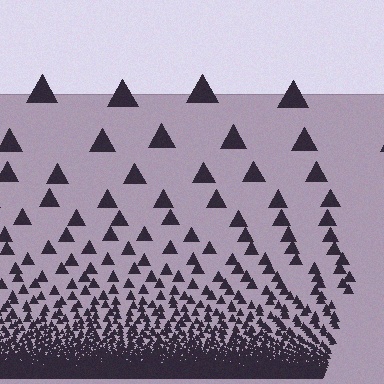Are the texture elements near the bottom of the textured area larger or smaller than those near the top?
Smaller. The gradient is inverted — elements near the bottom are smaller and denser.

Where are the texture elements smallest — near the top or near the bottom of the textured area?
Near the bottom.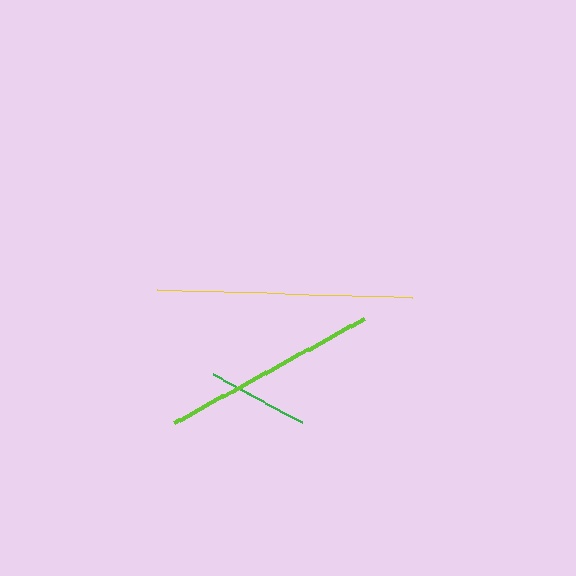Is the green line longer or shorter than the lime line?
The lime line is longer than the green line.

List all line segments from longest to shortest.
From longest to shortest: yellow, lime, green.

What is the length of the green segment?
The green segment is approximately 101 pixels long.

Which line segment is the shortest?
The green line is the shortest at approximately 101 pixels.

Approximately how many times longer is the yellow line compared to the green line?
The yellow line is approximately 2.5 times the length of the green line.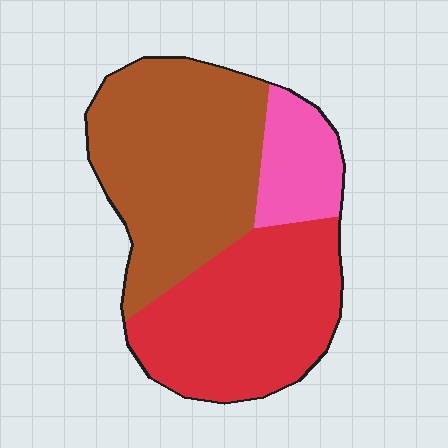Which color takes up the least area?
Pink, at roughly 15%.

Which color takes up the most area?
Brown, at roughly 45%.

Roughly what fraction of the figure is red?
Red covers 40% of the figure.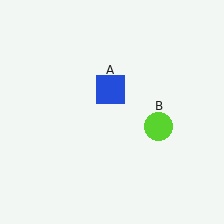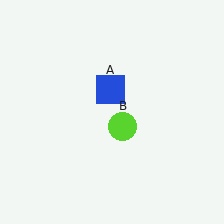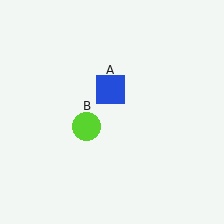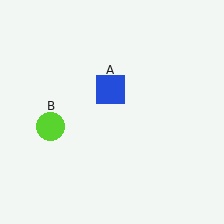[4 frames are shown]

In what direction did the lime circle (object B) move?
The lime circle (object B) moved left.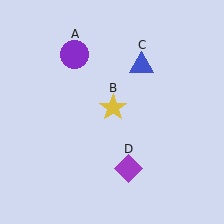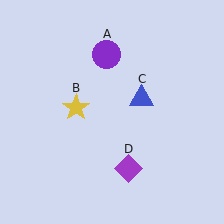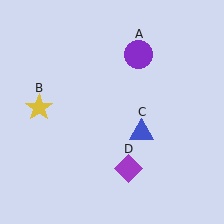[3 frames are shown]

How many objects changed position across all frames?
3 objects changed position: purple circle (object A), yellow star (object B), blue triangle (object C).